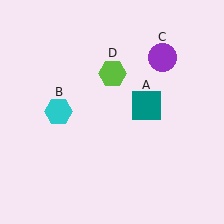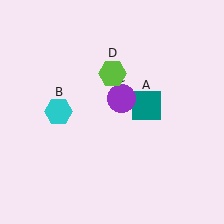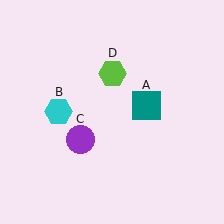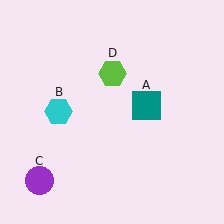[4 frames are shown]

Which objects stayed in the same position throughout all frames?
Teal square (object A) and cyan hexagon (object B) and lime hexagon (object D) remained stationary.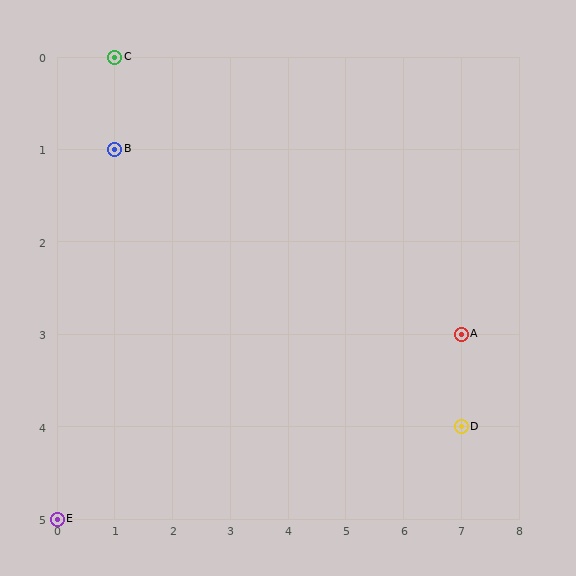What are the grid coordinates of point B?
Point B is at grid coordinates (1, 1).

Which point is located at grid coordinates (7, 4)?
Point D is at (7, 4).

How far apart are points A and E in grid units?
Points A and E are 7 columns and 2 rows apart (about 7.3 grid units diagonally).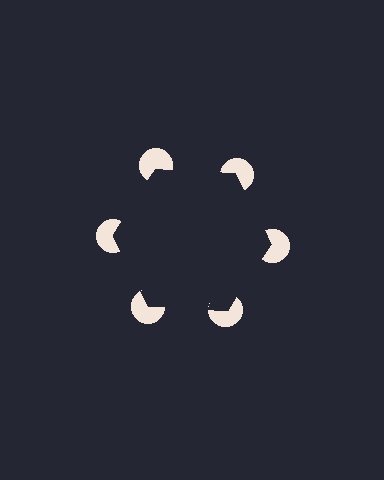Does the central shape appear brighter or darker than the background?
It typically appears slightly darker than the background, even though no actual brightness change is drawn.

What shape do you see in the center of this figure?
An illusory hexagon — its edges are inferred from the aligned wedge cuts in the pac-man discs, not physically drawn.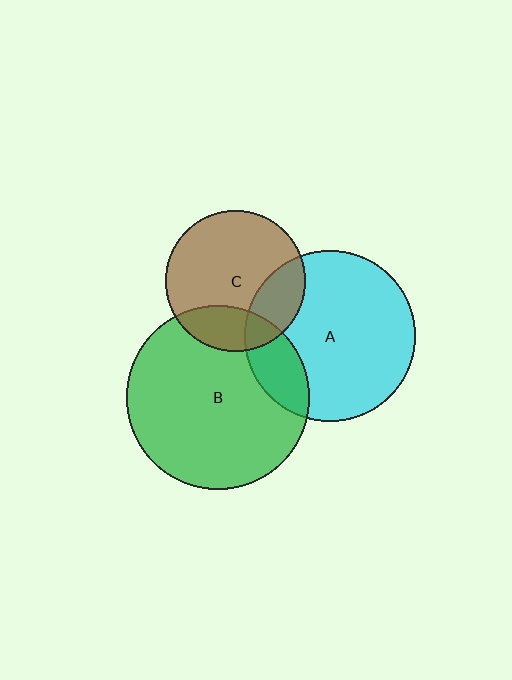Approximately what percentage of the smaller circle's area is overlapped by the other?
Approximately 25%.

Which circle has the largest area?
Circle B (green).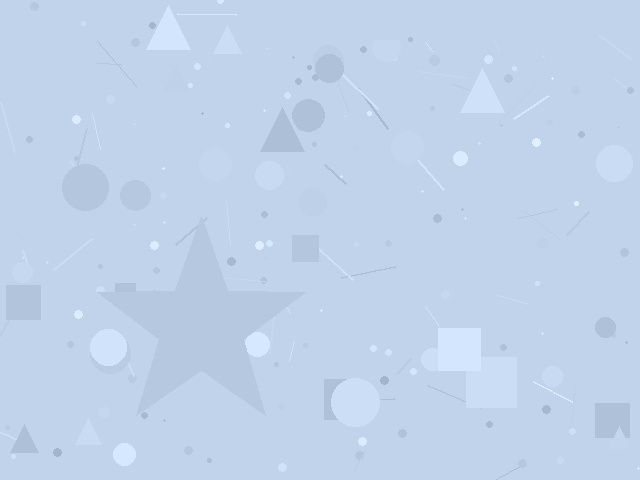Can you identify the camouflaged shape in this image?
The camouflaged shape is a star.